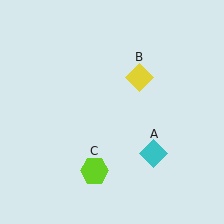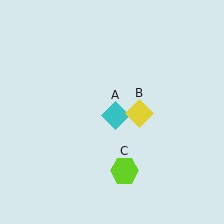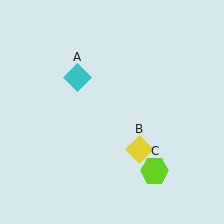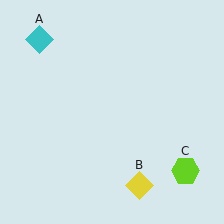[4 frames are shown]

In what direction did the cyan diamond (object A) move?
The cyan diamond (object A) moved up and to the left.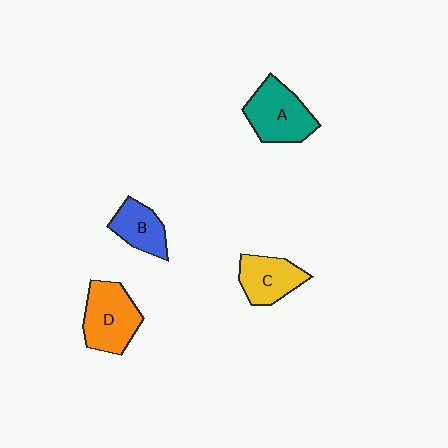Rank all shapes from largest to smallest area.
From largest to smallest: D (orange), A (teal), C (yellow), B (blue).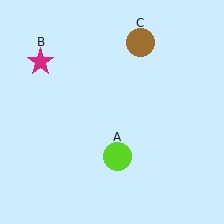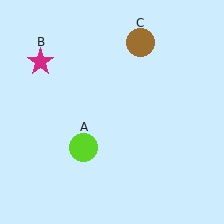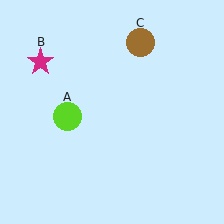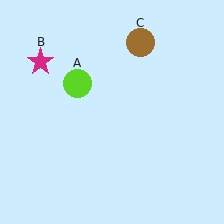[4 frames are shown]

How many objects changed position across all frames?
1 object changed position: lime circle (object A).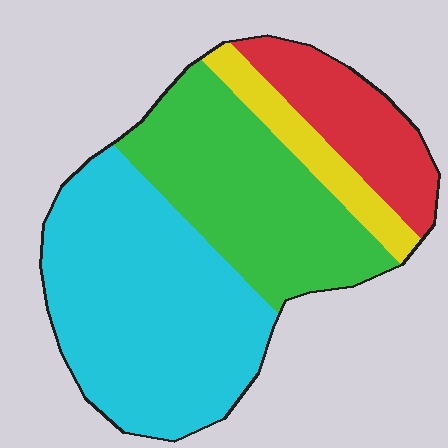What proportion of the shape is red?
Red covers about 15% of the shape.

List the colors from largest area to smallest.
From largest to smallest: cyan, green, red, yellow.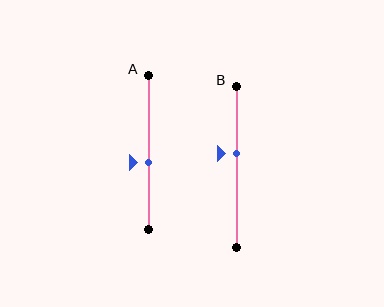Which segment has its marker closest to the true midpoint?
Segment A has its marker closest to the true midpoint.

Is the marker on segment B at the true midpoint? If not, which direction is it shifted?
No, the marker on segment B is shifted upward by about 9% of the segment length.